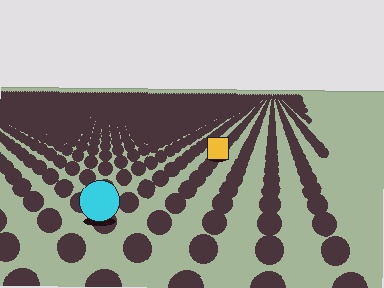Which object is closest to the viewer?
The cyan circle is closest. The texture marks near it are larger and more spread out.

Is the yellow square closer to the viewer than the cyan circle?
No. The cyan circle is closer — you can tell from the texture gradient: the ground texture is coarser near it.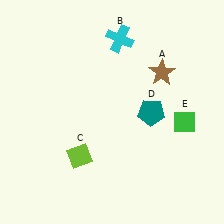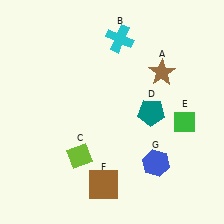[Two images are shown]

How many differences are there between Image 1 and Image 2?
There are 2 differences between the two images.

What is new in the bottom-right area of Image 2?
A blue hexagon (G) was added in the bottom-right area of Image 2.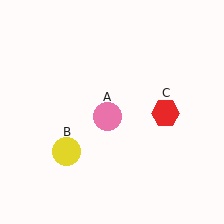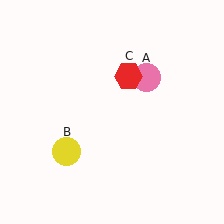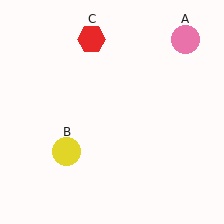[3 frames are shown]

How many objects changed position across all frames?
2 objects changed position: pink circle (object A), red hexagon (object C).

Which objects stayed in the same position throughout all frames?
Yellow circle (object B) remained stationary.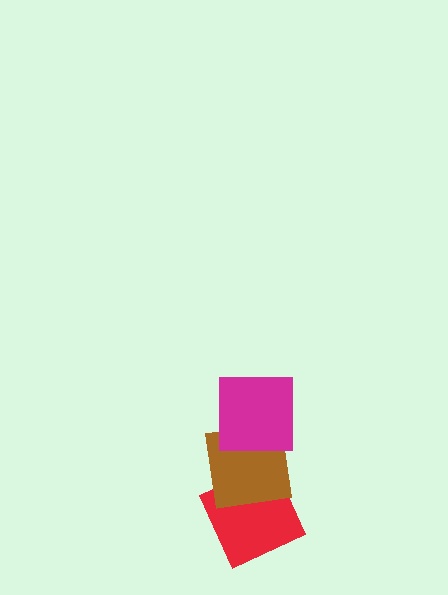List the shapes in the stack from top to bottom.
From top to bottom: the magenta square, the brown square, the red square.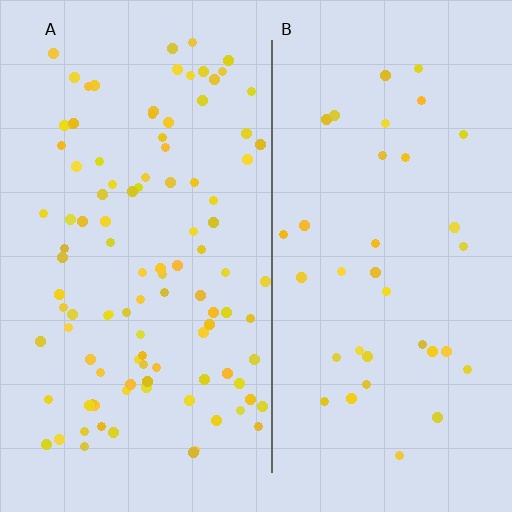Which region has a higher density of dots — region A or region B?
A (the left).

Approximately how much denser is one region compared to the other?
Approximately 2.9× — region A over region B.